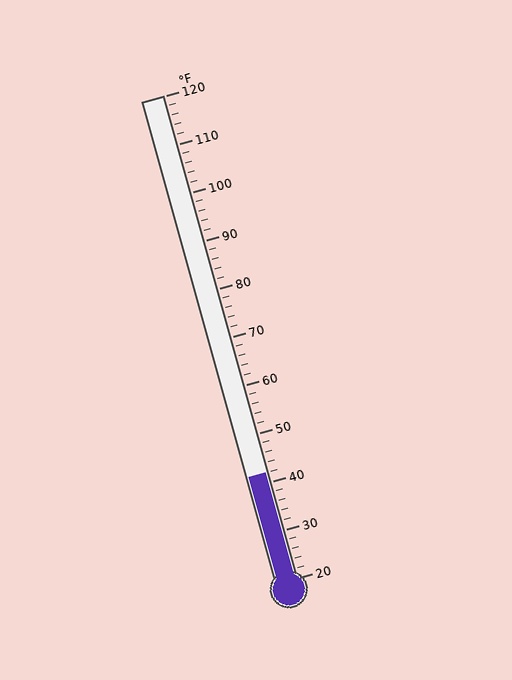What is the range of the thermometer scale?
The thermometer scale ranges from 20°F to 120°F.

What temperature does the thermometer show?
The thermometer shows approximately 42°F.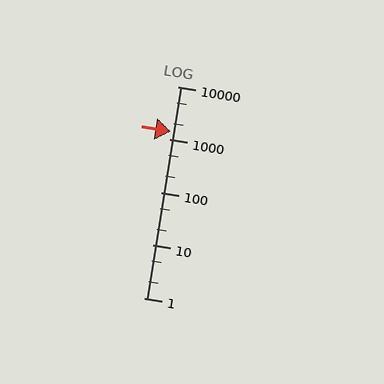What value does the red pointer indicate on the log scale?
The pointer indicates approximately 1400.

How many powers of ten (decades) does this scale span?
The scale spans 4 decades, from 1 to 10000.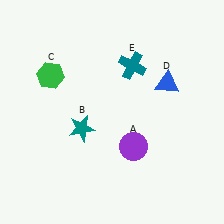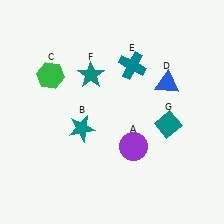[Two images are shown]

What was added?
A teal star (F), a teal diamond (G) were added in Image 2.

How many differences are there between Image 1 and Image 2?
There are 2 differences between the two images.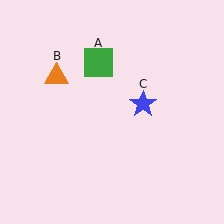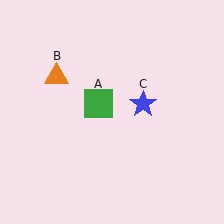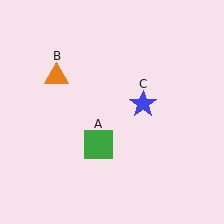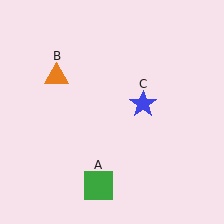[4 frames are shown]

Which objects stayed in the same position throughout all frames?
Orange triangle (object B) and blue star (object C) remained stationary.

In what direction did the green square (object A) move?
The green square (object A) moved down.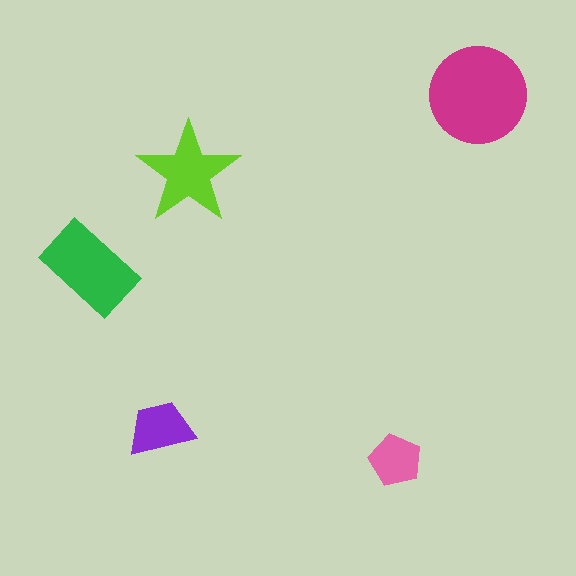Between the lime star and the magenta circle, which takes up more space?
The magenta circle.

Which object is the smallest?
The pink pentagon.